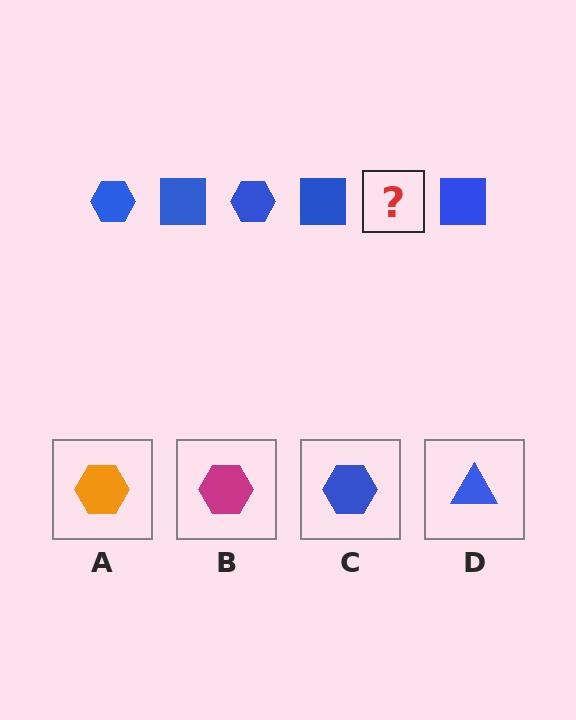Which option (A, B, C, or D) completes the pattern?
C.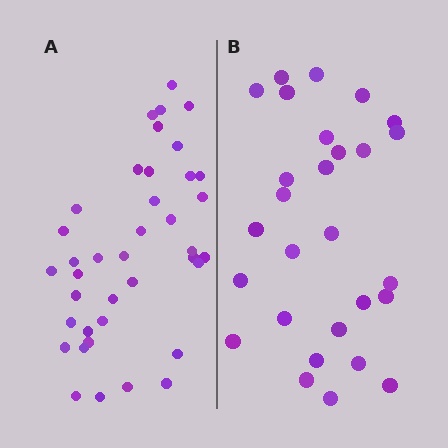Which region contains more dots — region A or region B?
Region A (the left region) has more dots.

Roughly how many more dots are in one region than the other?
Region A has roughly 12 or so more dots than region B.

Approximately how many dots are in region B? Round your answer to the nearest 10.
About 30 dots. (The exact count is 28, which rounds to 30.)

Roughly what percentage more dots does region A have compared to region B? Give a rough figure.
About 40% more.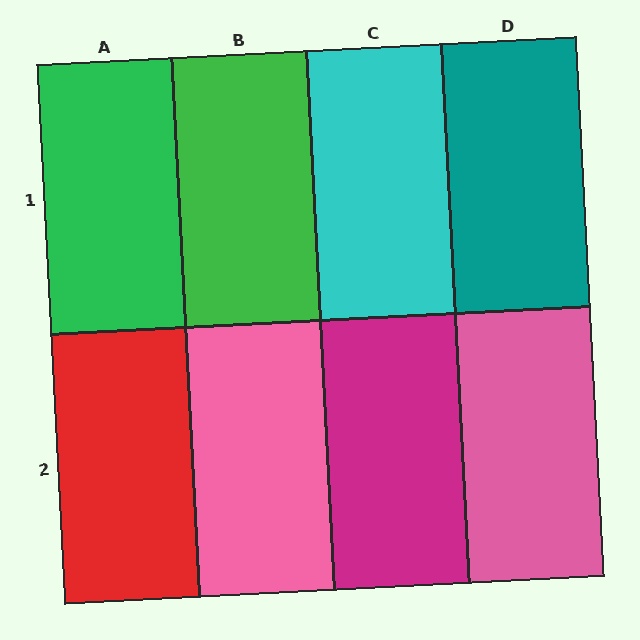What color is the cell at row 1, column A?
Green.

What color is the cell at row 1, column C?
Cyan.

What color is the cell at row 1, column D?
Teal.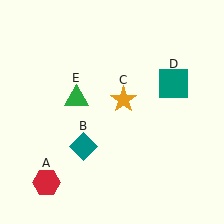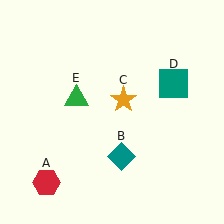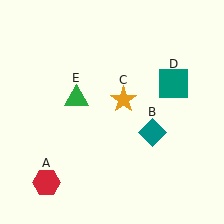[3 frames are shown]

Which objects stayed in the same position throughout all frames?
Red hexagon (object A) and orange star (object C) and teal square (object D) and green triangle (object E) remained stationary.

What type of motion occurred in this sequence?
The teal diamond (object B) rotated counterclockwise around the center of the scene.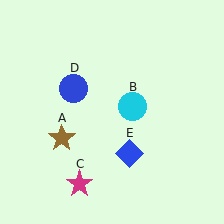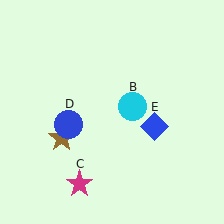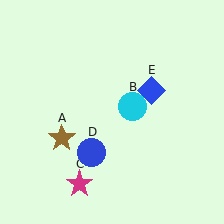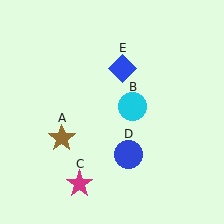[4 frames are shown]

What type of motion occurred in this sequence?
The blue circle (object D), blue diamond (object E) rotated counterclockwise around the center of the scene.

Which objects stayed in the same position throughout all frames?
Brown star (object A) and cyan circle (object B) and magenta star (object C) remained stationary.